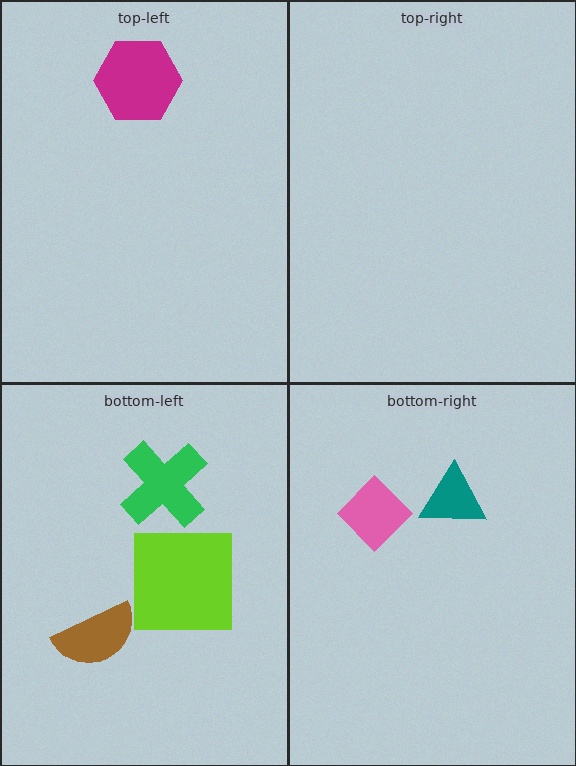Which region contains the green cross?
The bottom-left region.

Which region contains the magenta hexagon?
The top-left region.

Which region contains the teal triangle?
The bottom-right region.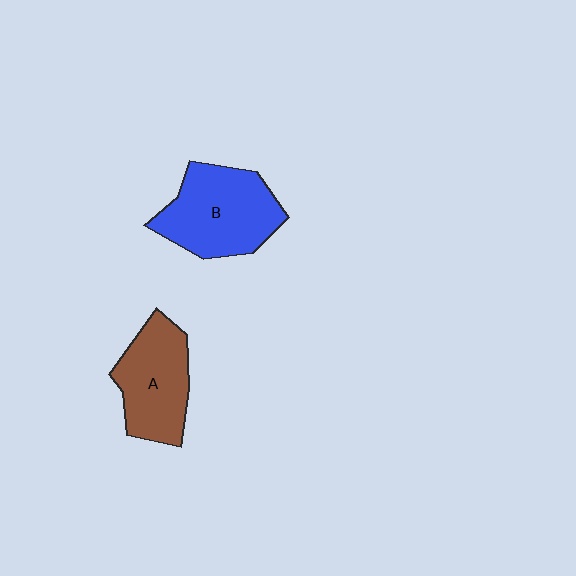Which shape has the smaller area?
Shape A (brown).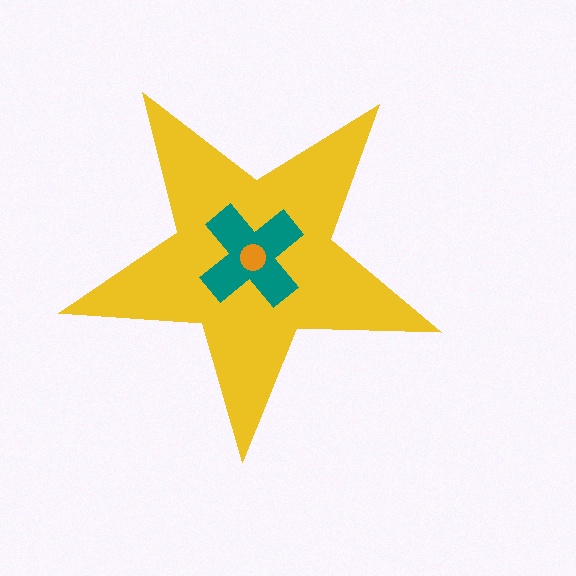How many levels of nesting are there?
3.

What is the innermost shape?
The orange circle.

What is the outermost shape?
The yellow star.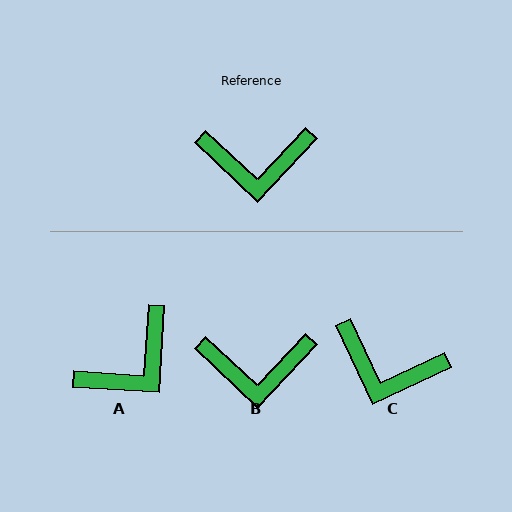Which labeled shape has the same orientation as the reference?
B.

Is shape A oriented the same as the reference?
No, it is off by about 40 degrees.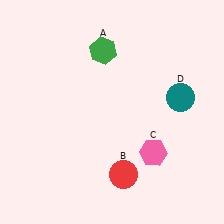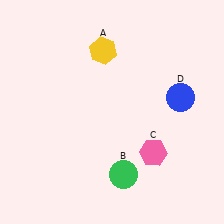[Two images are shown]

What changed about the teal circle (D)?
In Image 1, D is teal. In Image 2, it changed to blue.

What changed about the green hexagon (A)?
In Image 1, A is green. In Image 2, it changed to yellow.